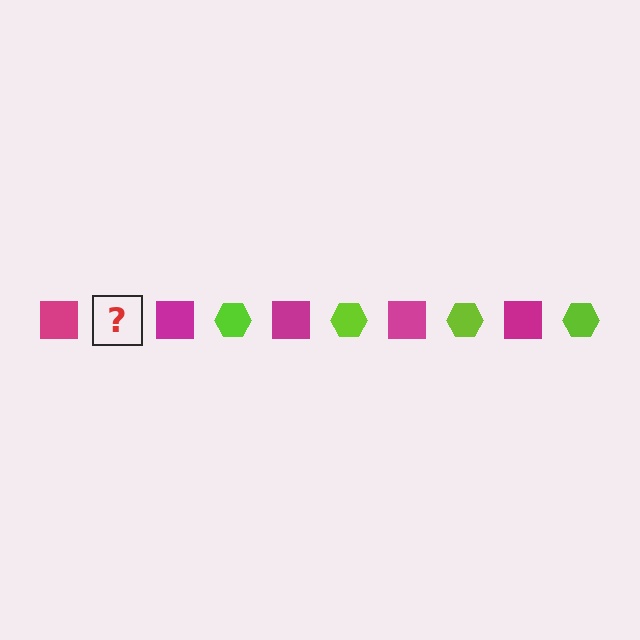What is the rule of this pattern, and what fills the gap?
The rule is that the pattern alternates between magenta square and lime hexagon. The gap should be filled with a lime hexagon.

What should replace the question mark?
The question mark should be replaced with a lime hexagon.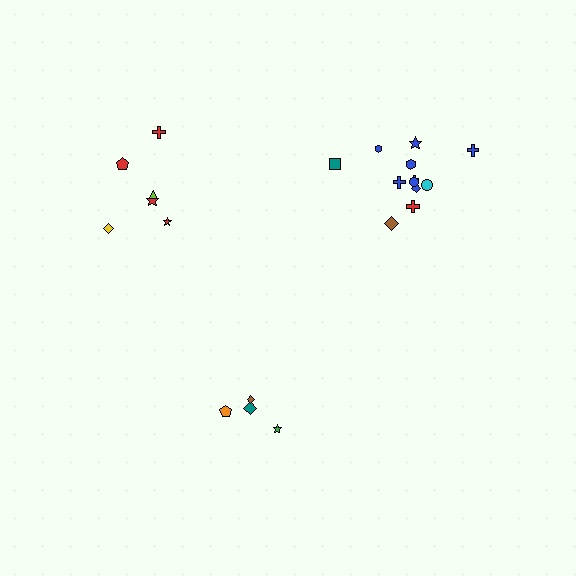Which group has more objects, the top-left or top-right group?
The top-right group.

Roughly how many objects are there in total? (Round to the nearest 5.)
Roughly 20 objects in total.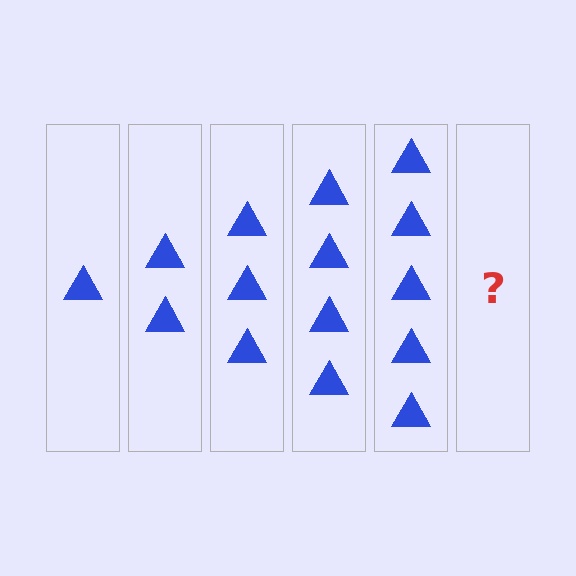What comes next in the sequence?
The next element should be 6 triangles.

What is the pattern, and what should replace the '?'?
The pattern is that each step adds one more triangle. The '?' should be 6 triangles.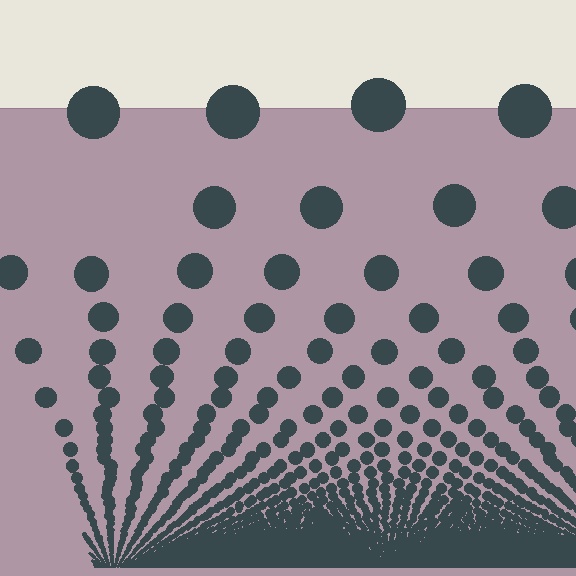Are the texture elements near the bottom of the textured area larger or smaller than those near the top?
Smaller. The gradient is inverted — elements near the bottom are smaller and denser.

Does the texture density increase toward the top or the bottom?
Density increases toward the bottom.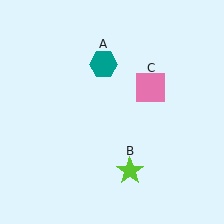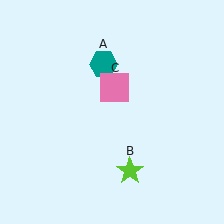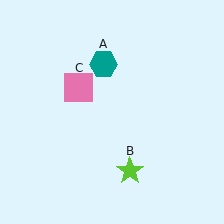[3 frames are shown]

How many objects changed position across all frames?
1 object changed position: pink square (object C).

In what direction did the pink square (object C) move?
The pink square (object C) moved left.